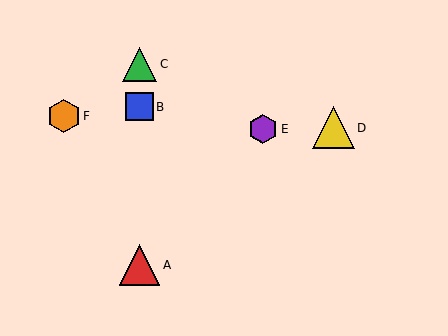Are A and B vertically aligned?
Yes, both are at x≈139.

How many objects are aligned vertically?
3 objects (A, B, C) are aligned vertically.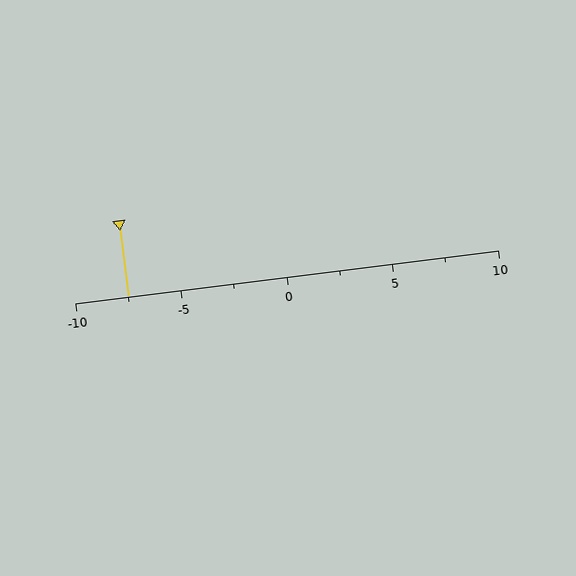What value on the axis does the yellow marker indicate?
The marker indicates approximately -7.5.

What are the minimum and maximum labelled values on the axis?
The axis runs from -10 to 10.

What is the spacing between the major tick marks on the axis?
The major ticks are spaced 5 apart.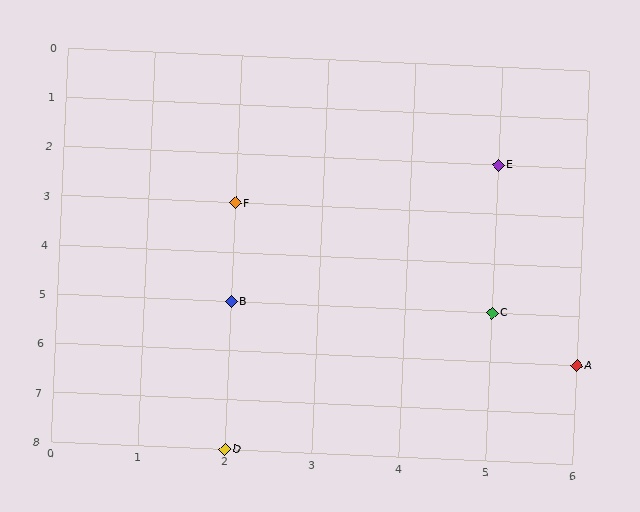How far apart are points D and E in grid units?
Points D and E are 3 columns and 6 rows apart (about 6.7 grid units diagonally).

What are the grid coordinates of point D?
Point D is at grid coordinates (2, 8).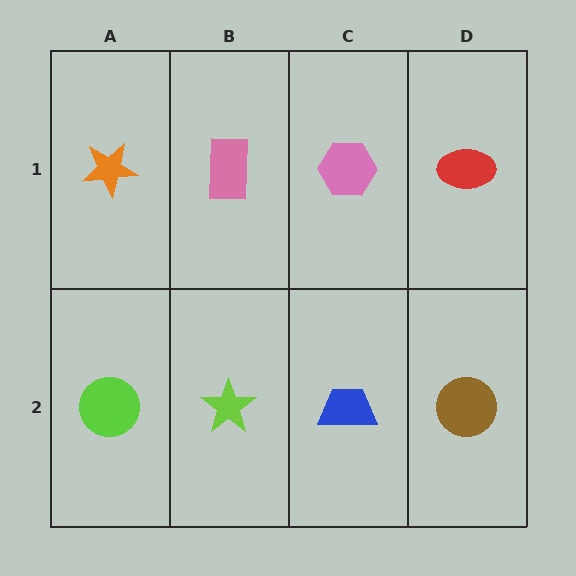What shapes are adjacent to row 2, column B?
A pink rectangle (row 1, column B), a lime circle (row 2, column A), a blue trapezoid (row 2, column C).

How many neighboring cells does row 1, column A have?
2.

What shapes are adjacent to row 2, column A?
An orange star (row 1, column A), a lime star (row 2, column B).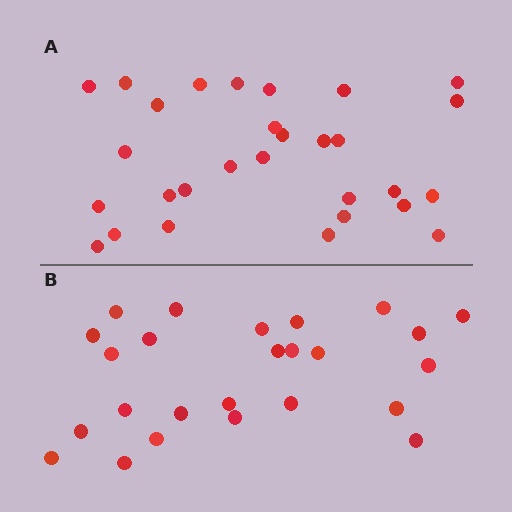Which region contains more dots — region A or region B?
Region A (the top region) has more dots.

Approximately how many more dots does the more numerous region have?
Region A has about 4 more dots than region B.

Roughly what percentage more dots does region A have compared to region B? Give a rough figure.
About 15% more.